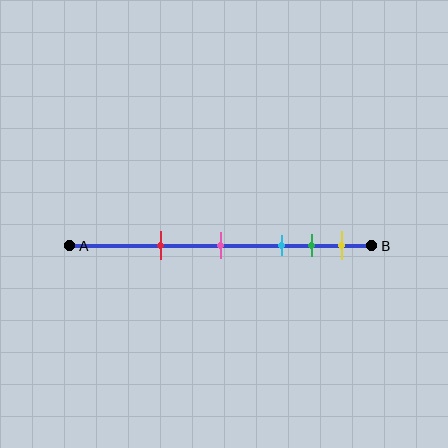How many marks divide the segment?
There are 5 marks dividing the segment.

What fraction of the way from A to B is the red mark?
The red mark is approximately 30% (0.3) of the way from A to B.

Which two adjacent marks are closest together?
The green and yellow marks are the closest adjacent pair.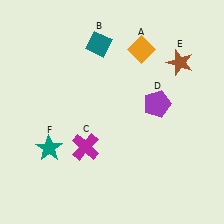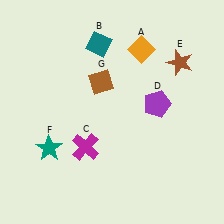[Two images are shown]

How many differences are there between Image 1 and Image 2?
There is 1 difference between the two images.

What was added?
A brown diamond (G) was added in Image 2.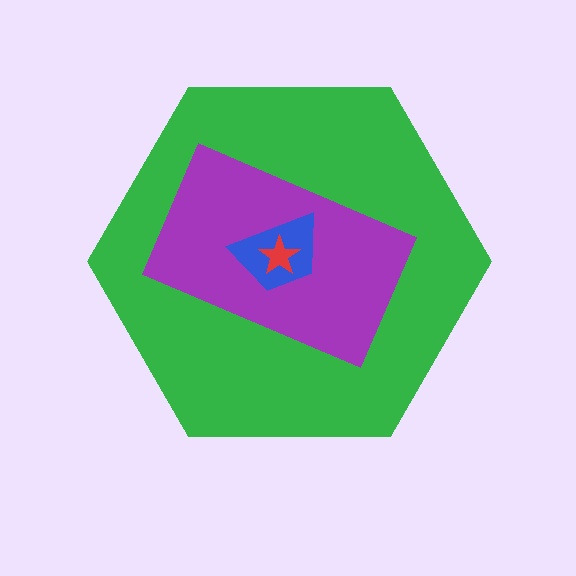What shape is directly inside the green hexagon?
The purple rectangle.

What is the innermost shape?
The red star.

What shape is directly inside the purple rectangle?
The blue trapezoid.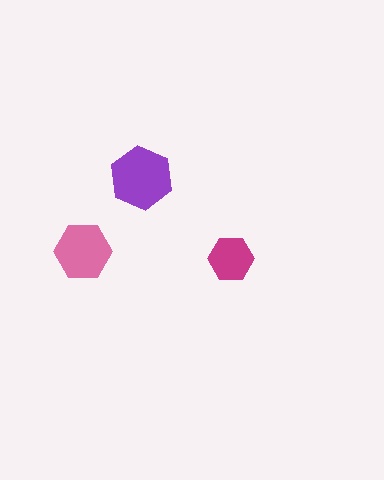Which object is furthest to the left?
The pink hexagon is leftmost.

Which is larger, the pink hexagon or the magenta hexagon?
The pink one.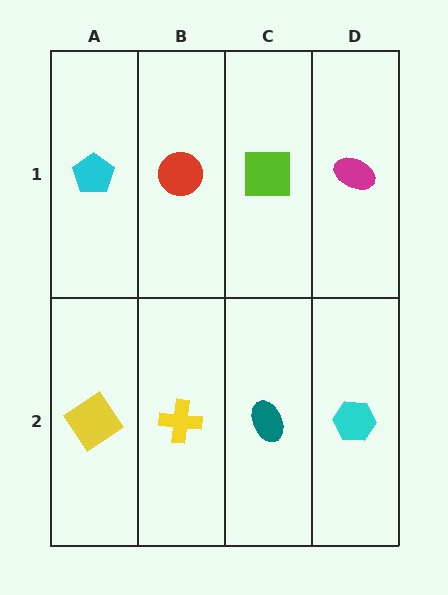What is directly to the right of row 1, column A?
A red circle.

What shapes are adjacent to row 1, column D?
A cyan hexagon (row 2, column D), a lime square (row 1, column C).